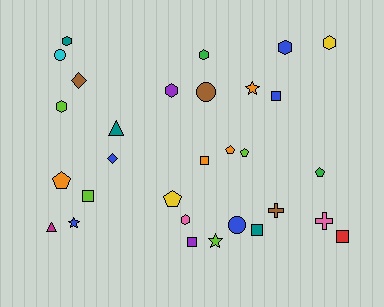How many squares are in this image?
There are 6 squares.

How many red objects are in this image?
There is 1 red object.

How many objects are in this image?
There are 30 objects.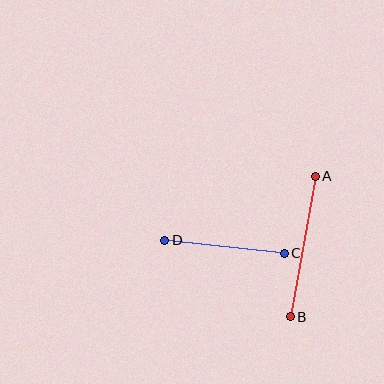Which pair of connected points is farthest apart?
Points A and B are farthest apart.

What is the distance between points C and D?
The distance is approximately 120 pixels.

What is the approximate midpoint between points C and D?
The midpoint is at approximately (225, 247) pixels.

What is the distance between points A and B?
The distance is approximately 143 pixels.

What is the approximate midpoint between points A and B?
The midpoint is at approximately (303, 247) pixels.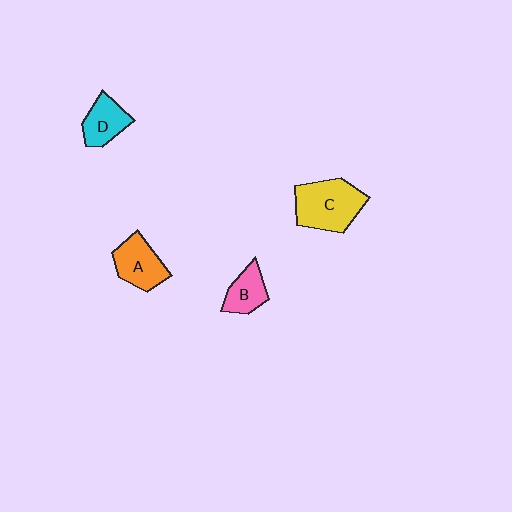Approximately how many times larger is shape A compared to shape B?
Approximately 1.3 times.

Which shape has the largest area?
Shape C (yellow).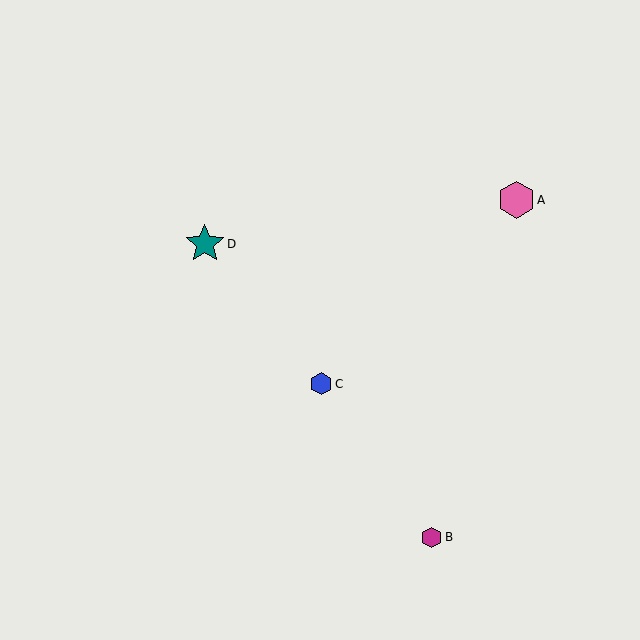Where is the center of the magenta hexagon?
The center of the magenta hexagon is at (431, 537).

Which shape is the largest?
The teal star (labeled D) is the largest.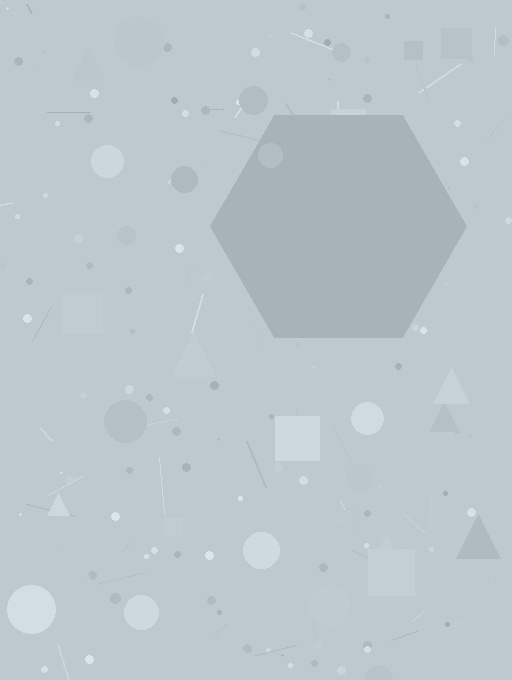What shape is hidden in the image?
A hexagon is hidden in the image.